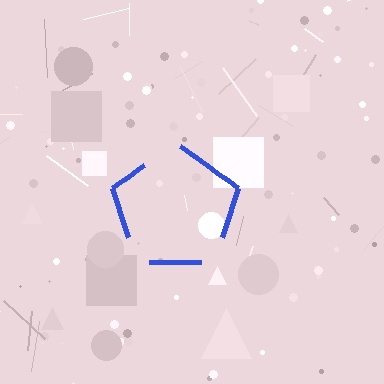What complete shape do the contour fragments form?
The contour fragments form a pentagon.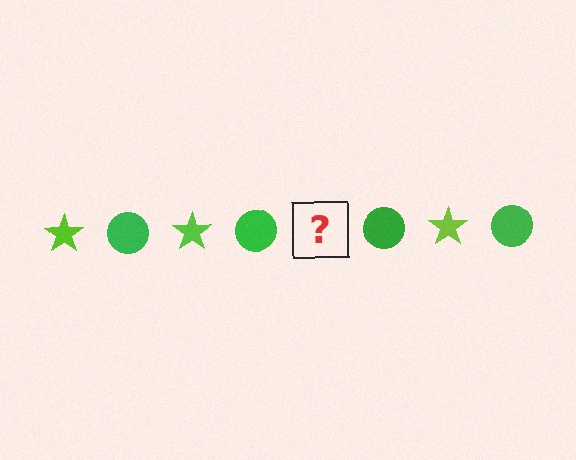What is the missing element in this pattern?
The missing element is a lime star.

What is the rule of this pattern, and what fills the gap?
The rule is that the pattern alternates between lime star and green circle. The gap should be filled with a lime star.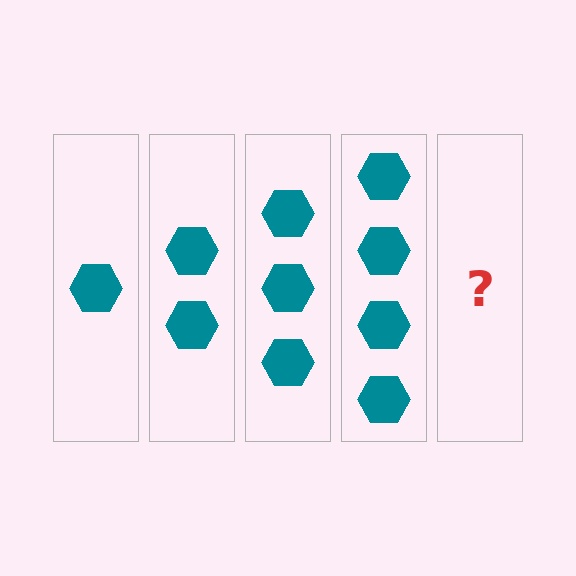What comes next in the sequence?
The next element should be 5 hexagons.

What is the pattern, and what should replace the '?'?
The pattern is that each step adds one more hexagon. The '?' should be 5 hexagons.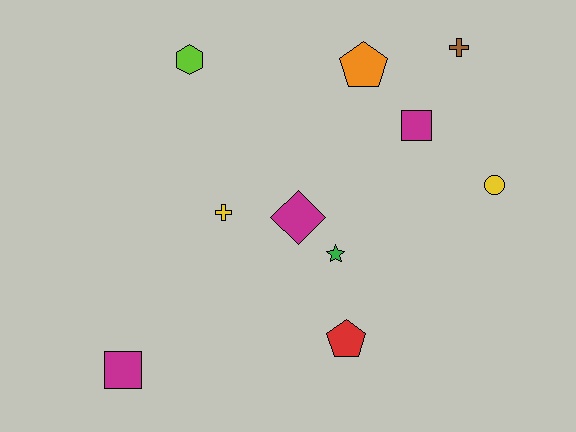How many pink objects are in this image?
There are no pink objects.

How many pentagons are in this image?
There are 2 pentagons.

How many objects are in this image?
There are 10 objects.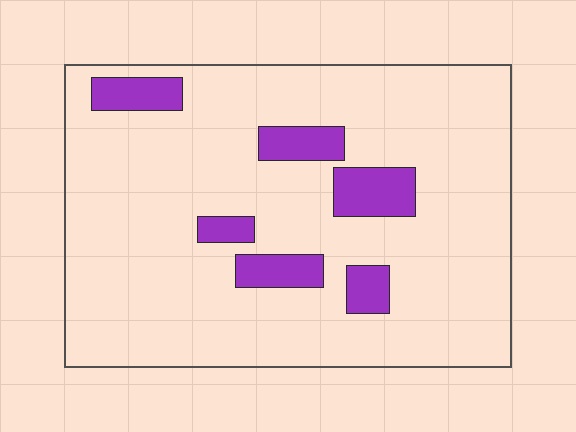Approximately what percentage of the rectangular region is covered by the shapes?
Approximately 15%.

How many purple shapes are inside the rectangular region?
6.